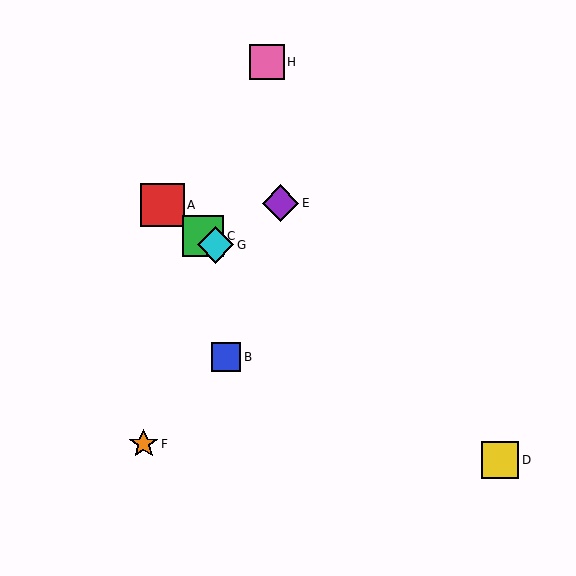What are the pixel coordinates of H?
Object H is at (267, 62).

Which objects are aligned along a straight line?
Objects A, C, D, G are aligned along a straight line.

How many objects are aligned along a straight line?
4 objects (A, C, D, G) are aligned along a straight line.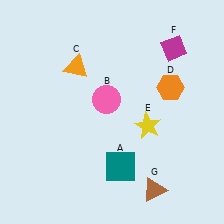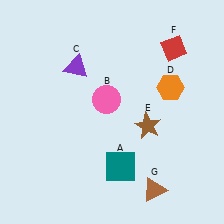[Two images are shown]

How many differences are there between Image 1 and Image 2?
There are 3 differences between the two images.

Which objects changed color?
C changed from orange to purple. E changed from yellow to brown. F changed from magenta to red.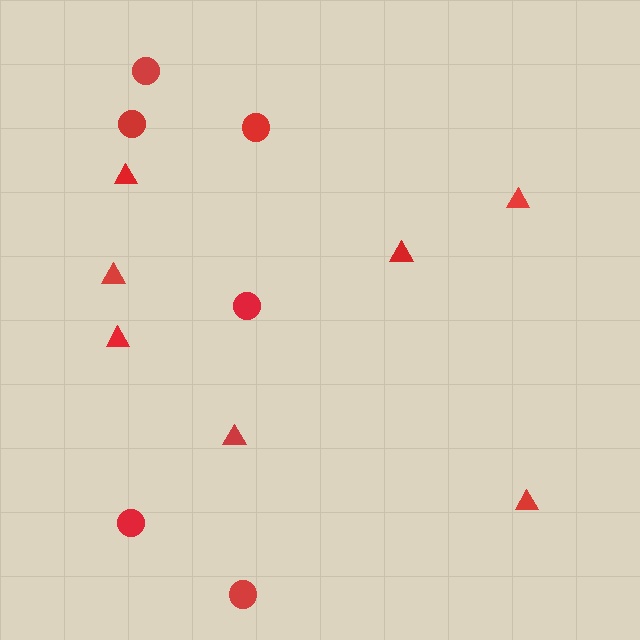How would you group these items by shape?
There are 2 groups: one group of circles (6) and one group of triangles (7).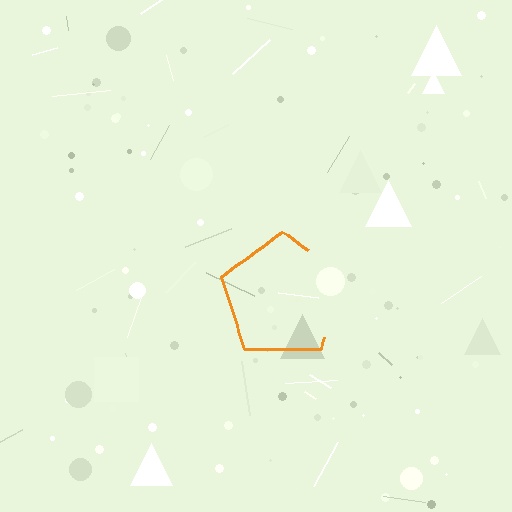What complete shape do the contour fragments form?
The contour fragments form a pentagon.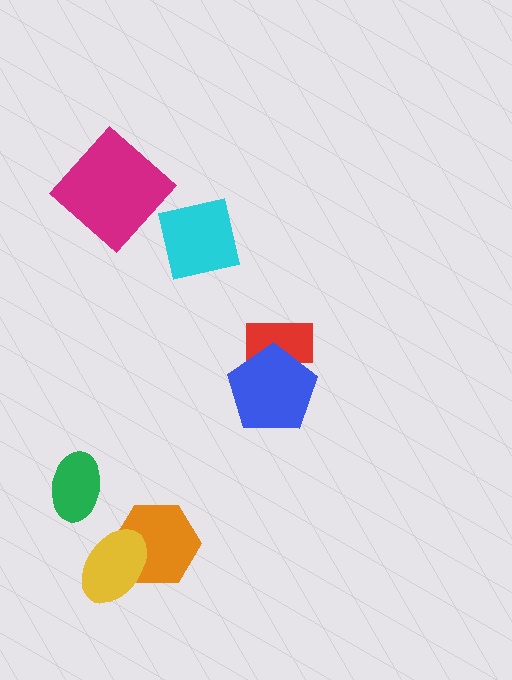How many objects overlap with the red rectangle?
1 object overlaps with the red rectangle.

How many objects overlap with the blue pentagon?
1 object overlaps with the blue pentagon.